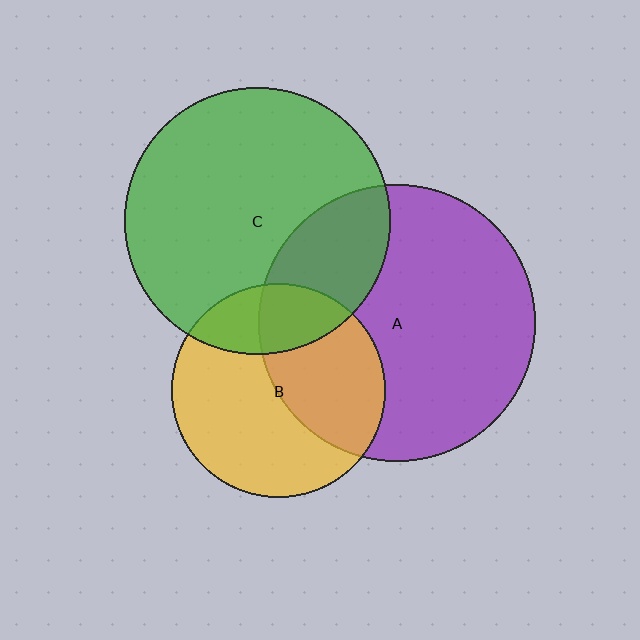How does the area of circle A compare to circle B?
Approximately 1.7 times.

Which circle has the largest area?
Circle A (purple).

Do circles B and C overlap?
Yes.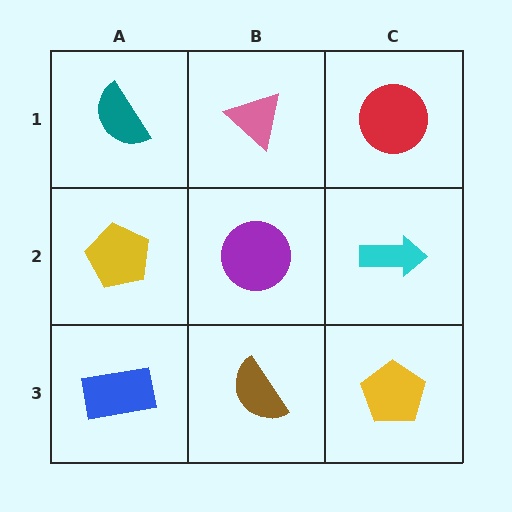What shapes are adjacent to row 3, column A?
A yellow pentagon (row 2, column A), a brown semicircle (row 3, column B).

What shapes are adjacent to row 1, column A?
A yellow pentagon (row 2, column A), a pink triangle (row 1, column B).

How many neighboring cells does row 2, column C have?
3.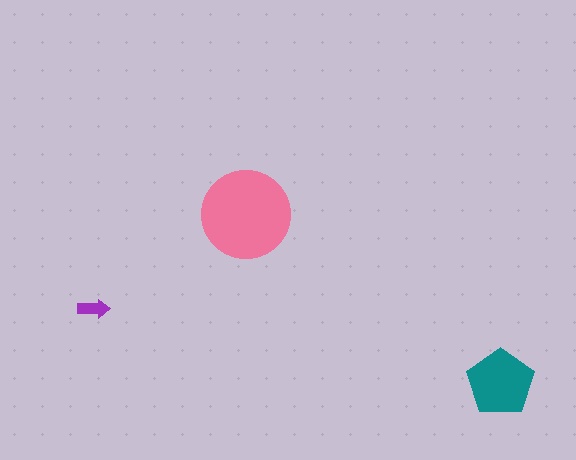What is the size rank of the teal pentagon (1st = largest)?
2nd.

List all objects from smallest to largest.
The purple arrow, the teal pentagon, the pink circle.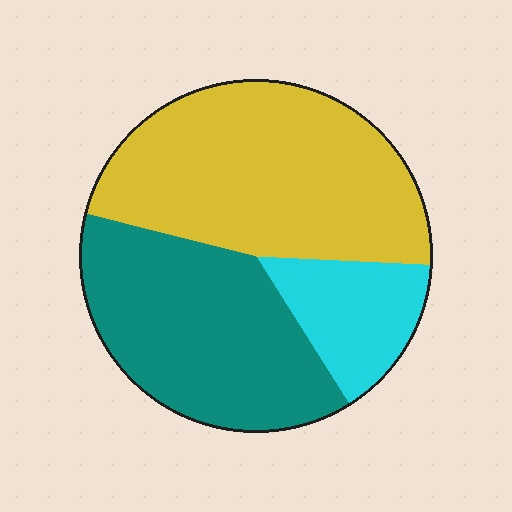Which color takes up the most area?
Yellow, at roughly 45%.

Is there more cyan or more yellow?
Yellow.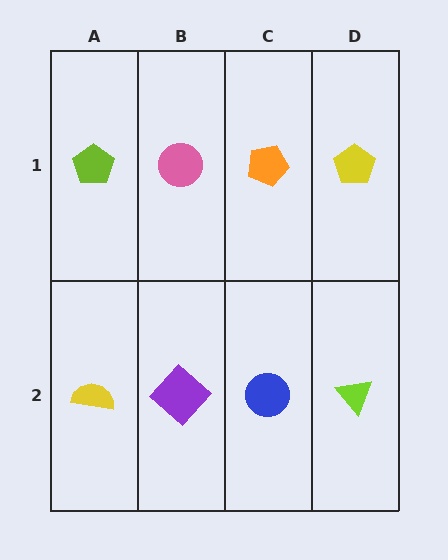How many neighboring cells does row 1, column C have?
3.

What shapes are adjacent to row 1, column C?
A blue circle (row 2, column C), a pink circle (row 1, column B), a yellow pentagon (row 1, column D).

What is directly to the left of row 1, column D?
An orange pentagon.